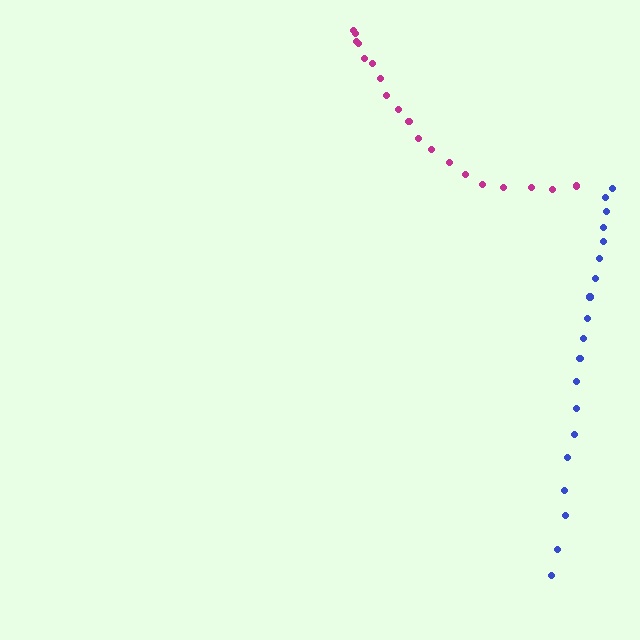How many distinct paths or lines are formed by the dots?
There are 2 distinct paths.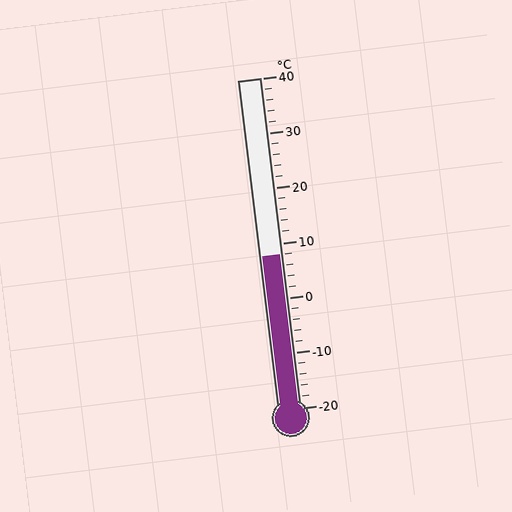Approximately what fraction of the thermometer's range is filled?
The thermometer is filled to approximately 45% of its range.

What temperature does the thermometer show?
The thermometer shows approximately 8°C.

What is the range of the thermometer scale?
The thermometer scale ranges from -20°C to 40°C.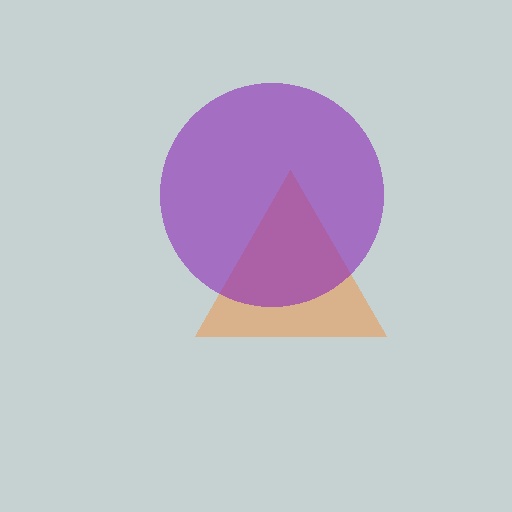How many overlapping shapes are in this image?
There are 2 overlapping shapes in the image.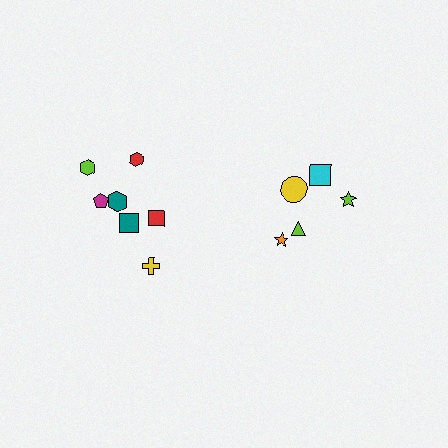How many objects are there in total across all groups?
There are 12 objects.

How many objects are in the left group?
There are 7 objects.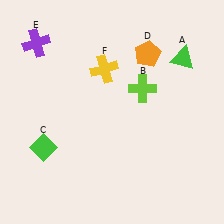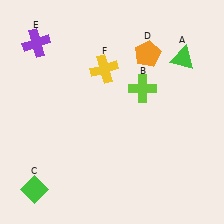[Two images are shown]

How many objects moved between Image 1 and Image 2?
1 object moved between the two images.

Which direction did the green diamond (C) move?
The green diamond (C) moved down.